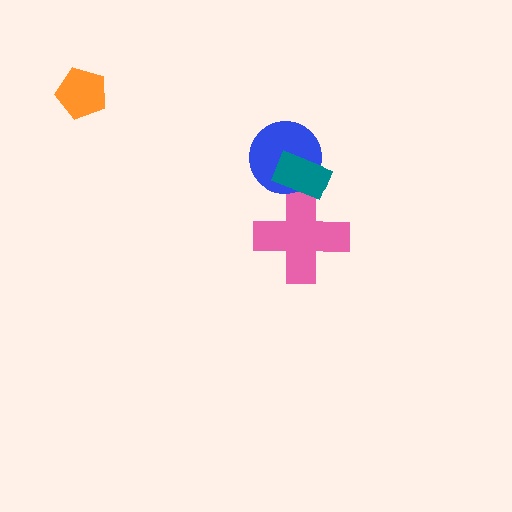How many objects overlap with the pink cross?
1 object overlaps with the pink cross.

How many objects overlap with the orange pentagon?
0 objects overlap with the orange pentagon.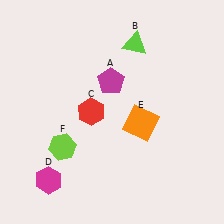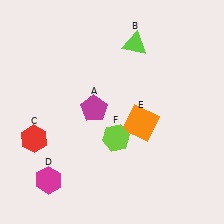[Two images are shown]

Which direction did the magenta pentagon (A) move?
The magenta pentagon (A) moved down.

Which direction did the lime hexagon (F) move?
The lime hexagon (F) moved right.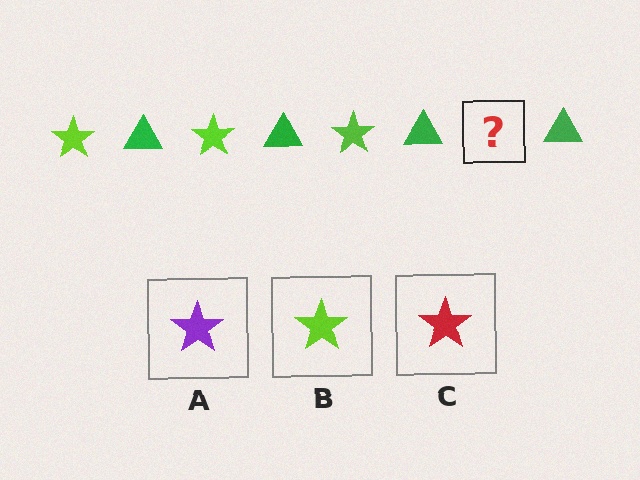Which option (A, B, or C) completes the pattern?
B.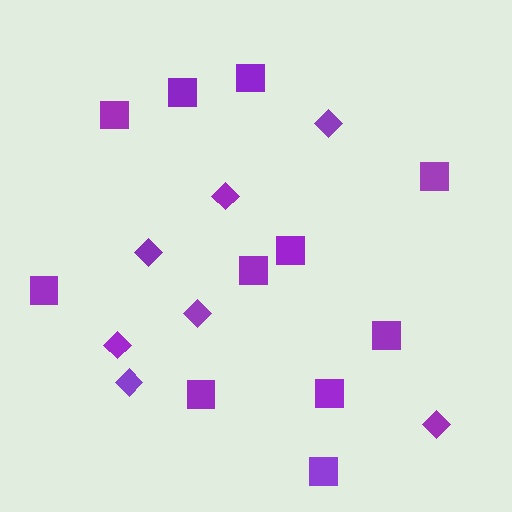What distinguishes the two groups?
There are 2 groups: one group of diamonds (7) and one group of squares (11).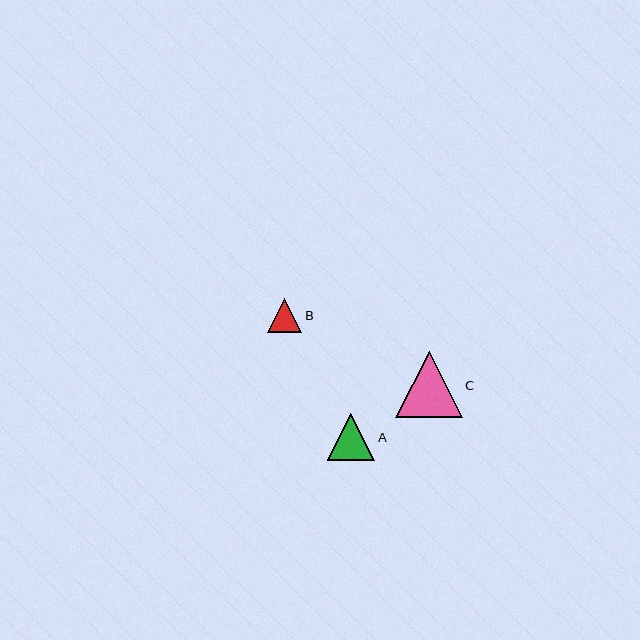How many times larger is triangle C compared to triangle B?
Triangle C is approximately 2.0 times the size of triangle B.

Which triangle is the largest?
Triangle C is the largest with a size of approximately 67 pixels.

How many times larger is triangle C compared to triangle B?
Triangle C is approximately 2.0 times the size of triangle B.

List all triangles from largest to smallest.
From largest to smallest: C, A, B.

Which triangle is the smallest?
Triangle B is the smallest with a size of approximately 34 pixels.